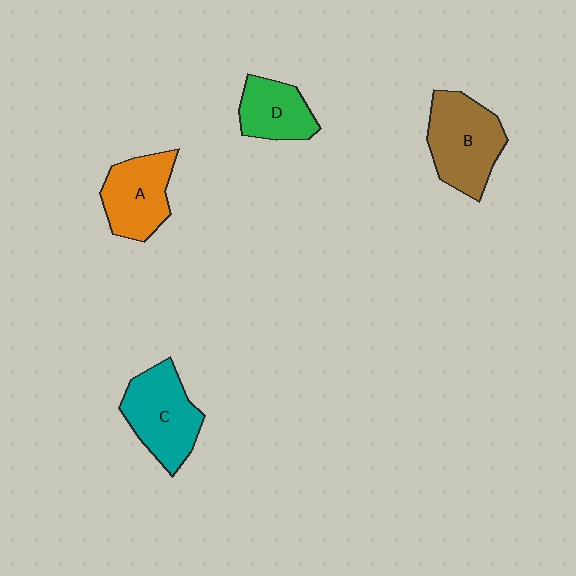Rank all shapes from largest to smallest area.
From largest to smallest: B (brown), C (teal), A (orange), D (green).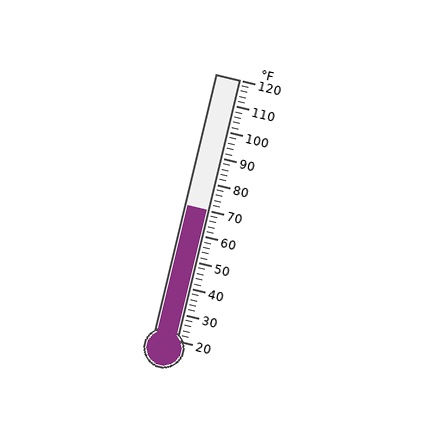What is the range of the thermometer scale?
The thermometer scale ranges from 20°F to 120°F.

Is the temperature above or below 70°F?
The temperature is at 70°F.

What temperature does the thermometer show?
The thermometer shows approximately 70°F.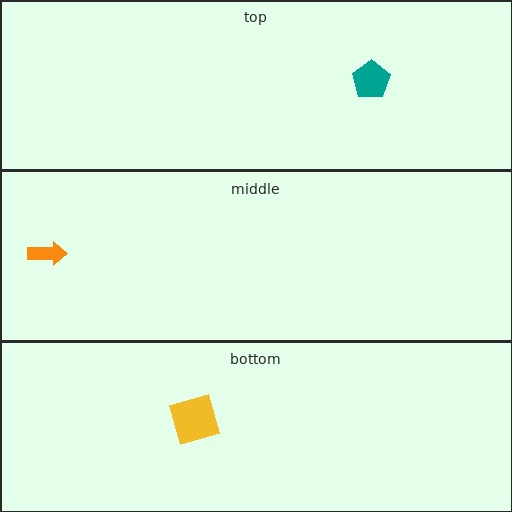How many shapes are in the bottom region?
1.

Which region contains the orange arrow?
The middle region.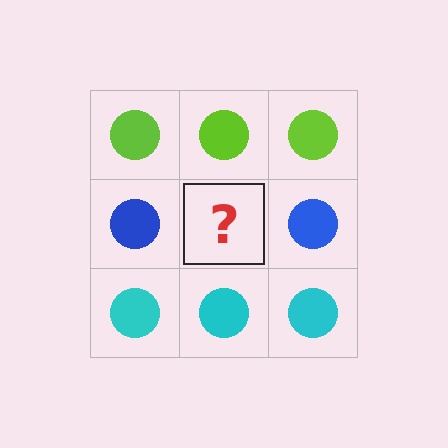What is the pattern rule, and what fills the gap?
The rule is that each row has a consistent color. The gap should be filled with a blue circle.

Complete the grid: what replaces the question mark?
The question mark should be replaced with a blue circle.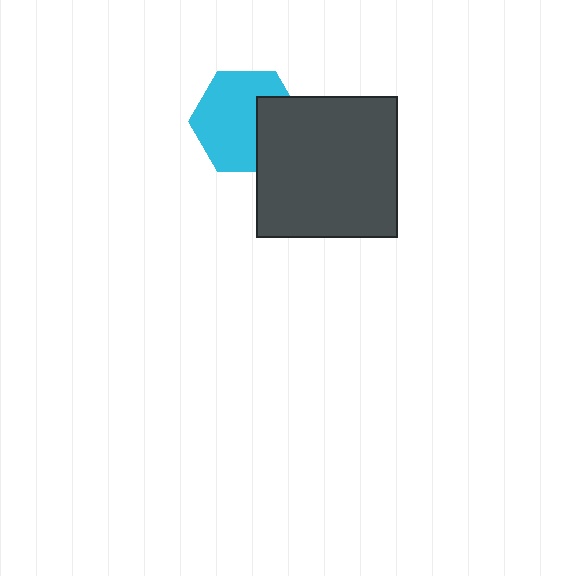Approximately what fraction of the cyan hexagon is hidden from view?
Roughly 32% of the cyan hexagon is hidden behind the dark gray square.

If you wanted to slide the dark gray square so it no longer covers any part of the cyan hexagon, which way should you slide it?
Slide it right — that is the most direct way to separate the two shapes.